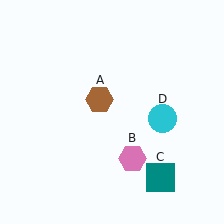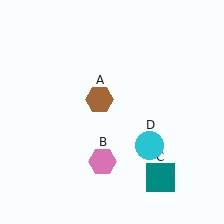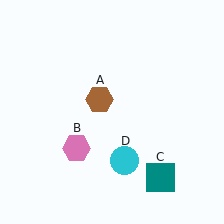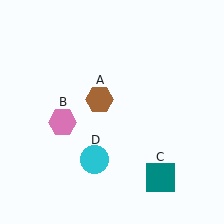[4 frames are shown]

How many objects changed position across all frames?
2 objects changed position: pink hexagon (object B), cyan circle (object D).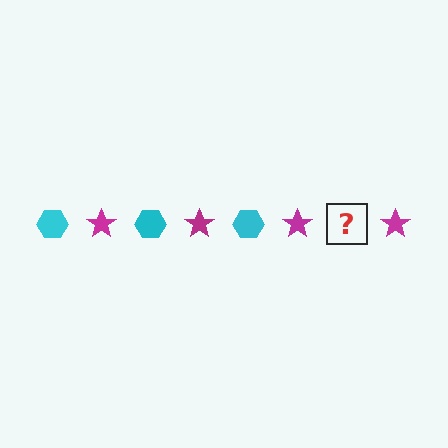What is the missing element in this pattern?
The missing element is a cyan hexagon.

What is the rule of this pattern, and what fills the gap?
The rule is that the pattern alternates between cyan hexagon and magenta star. The gap should be filled with a cyan hexagon.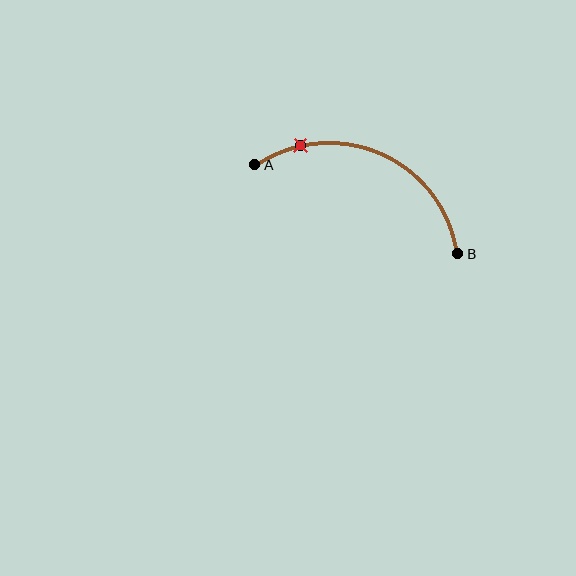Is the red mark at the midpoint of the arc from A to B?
No. The red mark lies on the arc but is closer to endpoint A. The arc midpoint would be at the point on the curve equidistant along the arc from both A and B.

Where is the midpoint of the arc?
The arc midpoint is the point on the curve farthest from the straight line joining A and B. It sits above that line.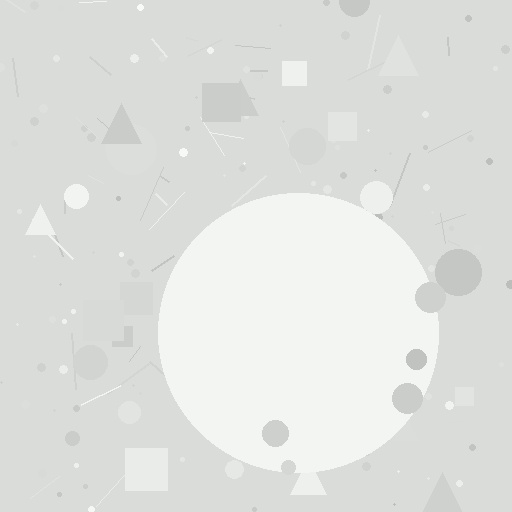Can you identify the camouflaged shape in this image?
The camouflaged shape is a circle.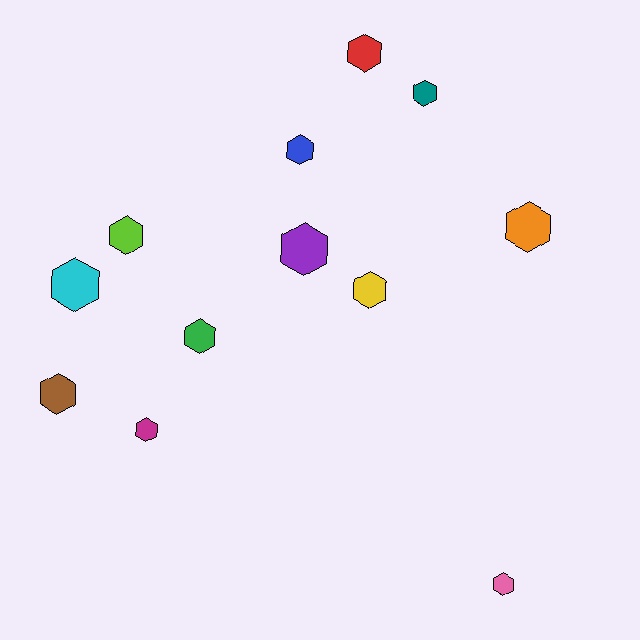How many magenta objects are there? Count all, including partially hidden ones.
There is 1 magenta object.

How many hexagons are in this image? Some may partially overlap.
There are 12 hexagons.